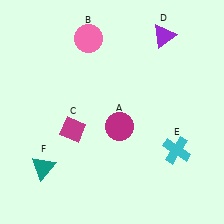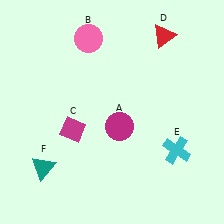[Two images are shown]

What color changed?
The triangle (D) changed from purple in Image 1 to red in Image 2.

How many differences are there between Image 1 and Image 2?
There is 1 difference between the two images.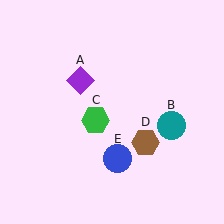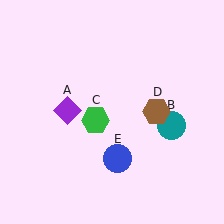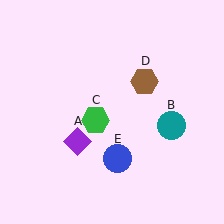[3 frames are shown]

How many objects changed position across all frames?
2 objects changed position: purple diamond (object A), brown hexagon (object D).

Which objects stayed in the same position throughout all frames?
Teal circle (object B) and green hexagon (object C) and blue circle (object E) remained stationary.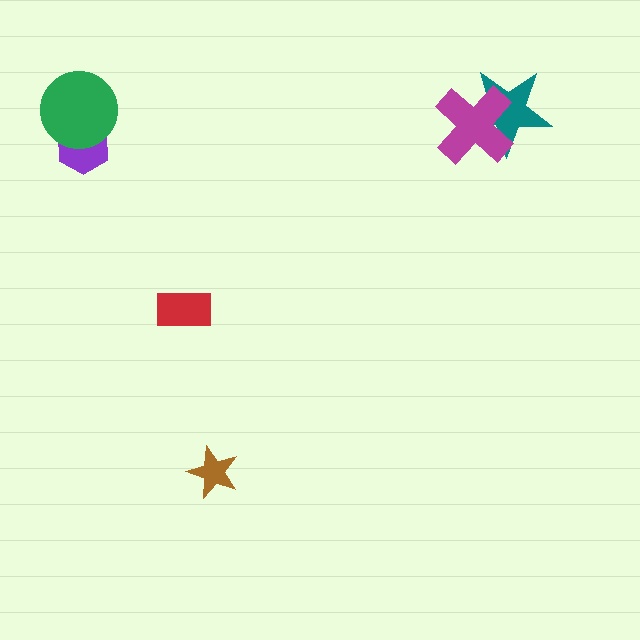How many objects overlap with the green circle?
1 object overlaps with the green circle.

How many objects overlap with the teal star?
1 object overlaps with the teal star.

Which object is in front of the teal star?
The magenta cross is in front of the teal star.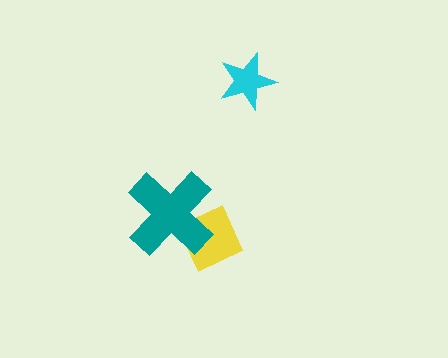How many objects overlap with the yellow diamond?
1 object overlaps with the yellow diamond.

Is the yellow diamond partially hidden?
Yes, it is partially covered by another shape.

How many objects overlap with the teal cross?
1 object overlaps with the teal cross.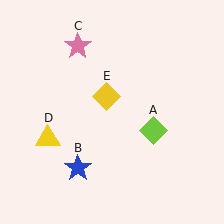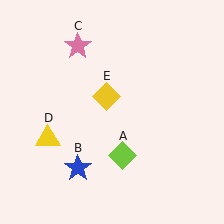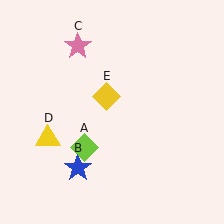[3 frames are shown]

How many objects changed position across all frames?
1 object changed position: lime diamond (object A).